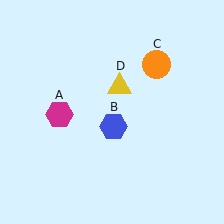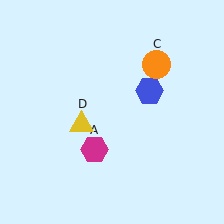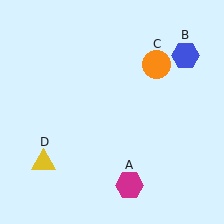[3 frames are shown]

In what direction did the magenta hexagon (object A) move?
The magenta hexagon (object A) moved down and to the right.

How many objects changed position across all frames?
3 objects changed position: magenta hexagon (object A), blue hexagon (object B), yellow triangle (object D).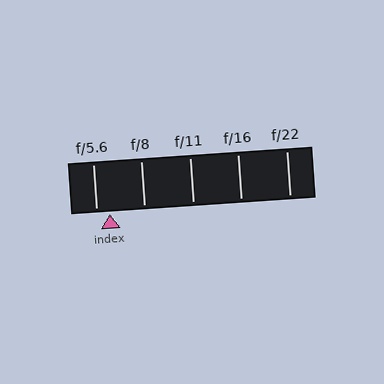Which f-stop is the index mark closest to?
The index mark is closest to f/5.6.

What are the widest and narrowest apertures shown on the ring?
The widest aperture shown is f/5.6 and the narrowest is f/22.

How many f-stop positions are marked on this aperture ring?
There are 5 f-stop positions marked.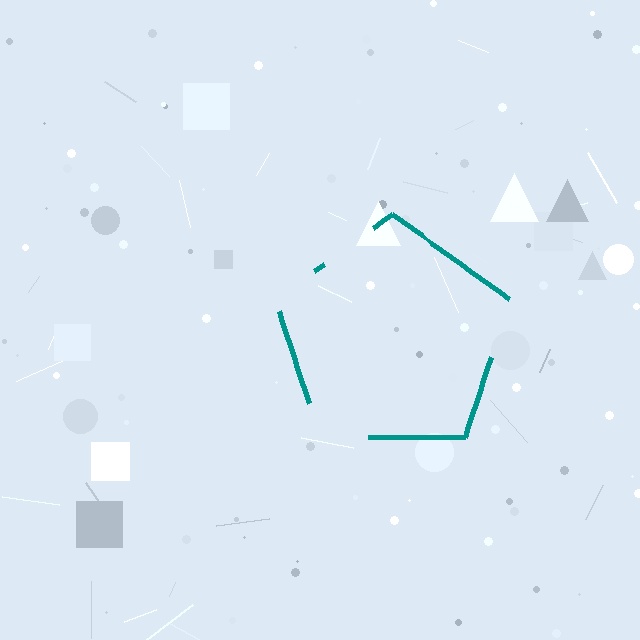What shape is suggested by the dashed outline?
The dashed outline suggests a pentagon.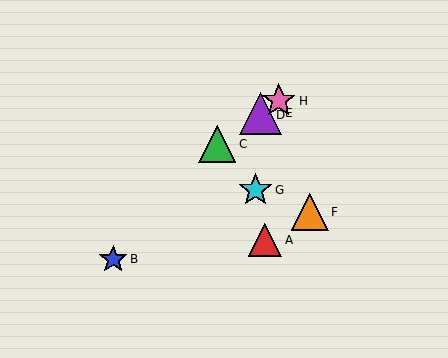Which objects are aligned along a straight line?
Objects C, D, E, H are aligned along a straight line.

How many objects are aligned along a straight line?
4 objects (C, D, E, H) are aligned along a straight line.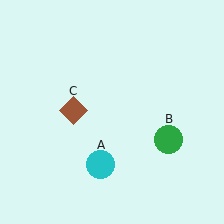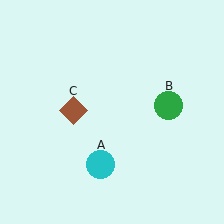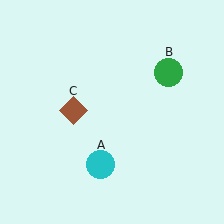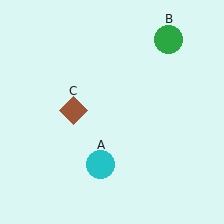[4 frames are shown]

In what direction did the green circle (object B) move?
The green circle (object B) moved up.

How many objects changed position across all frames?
1 object changed position: green circle (object B).